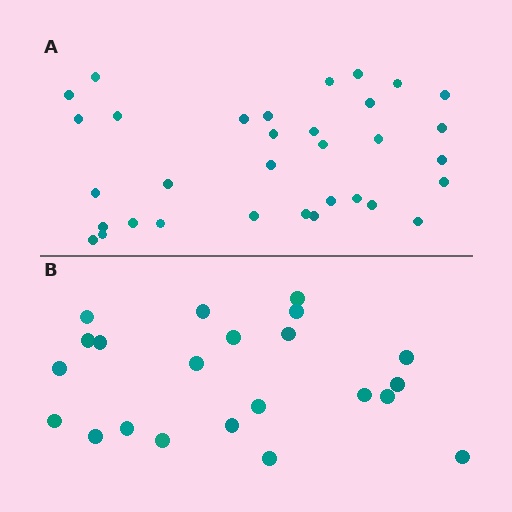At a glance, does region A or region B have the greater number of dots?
Region A (the top region) has more dots.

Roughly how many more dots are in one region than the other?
Region A has roughly 12 or so more dots than region B.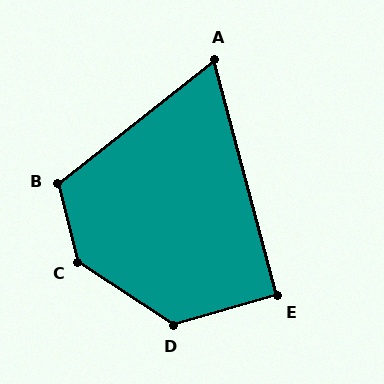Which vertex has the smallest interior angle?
A, at approximately 67 degrees.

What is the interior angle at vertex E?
Approximately 91 degrees (approximately right).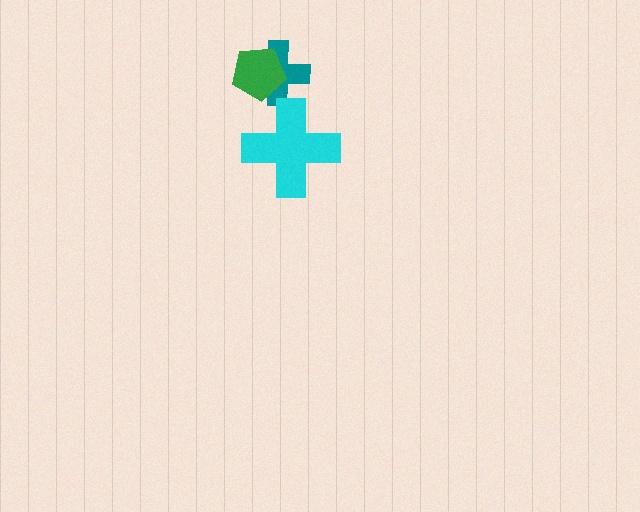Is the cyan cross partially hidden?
No, no other shape covers it.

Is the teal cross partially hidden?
Yes, it is partially covered by another shape.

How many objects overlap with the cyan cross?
0 objects overlap with the cyan cross.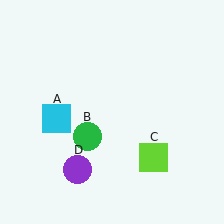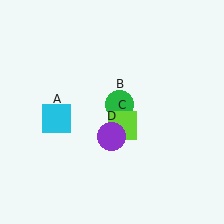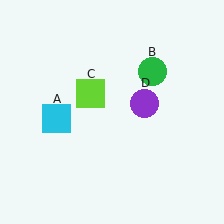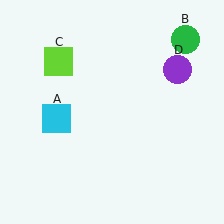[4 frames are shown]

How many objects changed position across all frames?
3 objects changed position: green circle (object B), lime square (object C), purple circle (object D).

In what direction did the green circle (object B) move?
The green circle (object B) moved up and to the right.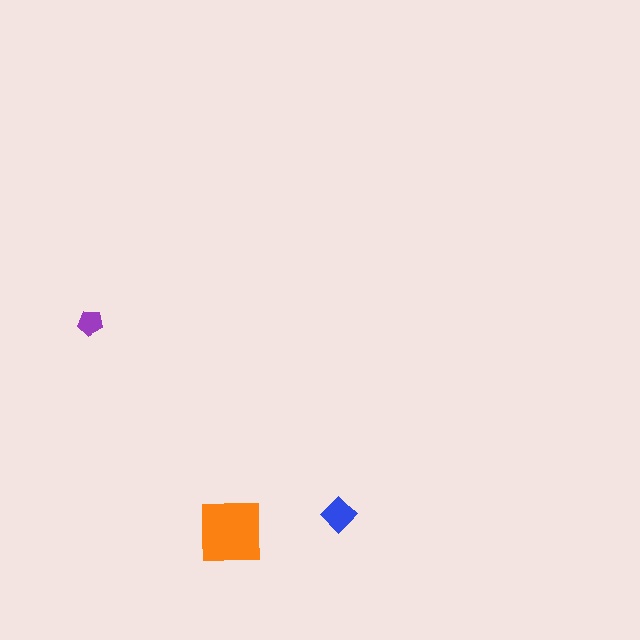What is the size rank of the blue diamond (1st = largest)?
2nd.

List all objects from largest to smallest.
The orange square, the blue diamond, the purple pentagon.